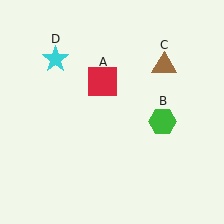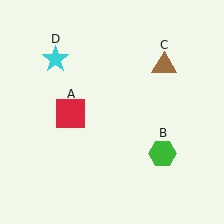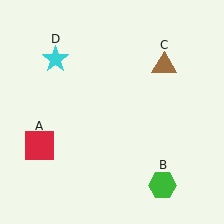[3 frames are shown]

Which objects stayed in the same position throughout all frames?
Brown triangle (object C) and cyan star (object D) remained stationary.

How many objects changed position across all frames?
2 objects changed position: red square (object A), green hexagon (object B).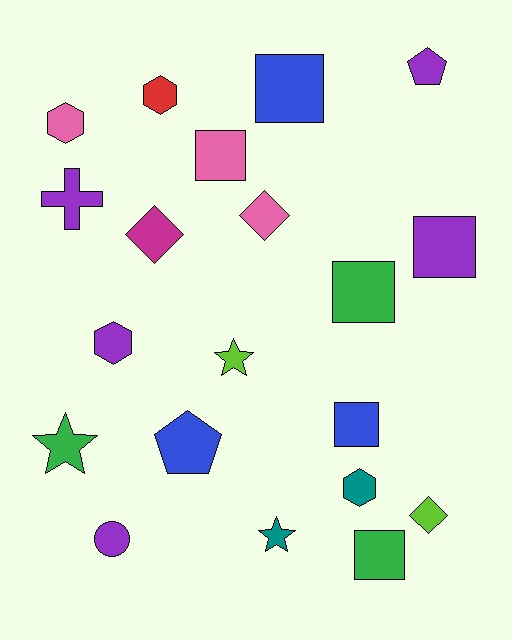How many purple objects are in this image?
There are 5 purple objects.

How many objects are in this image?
There are 20 objects.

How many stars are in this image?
There are 3 stars.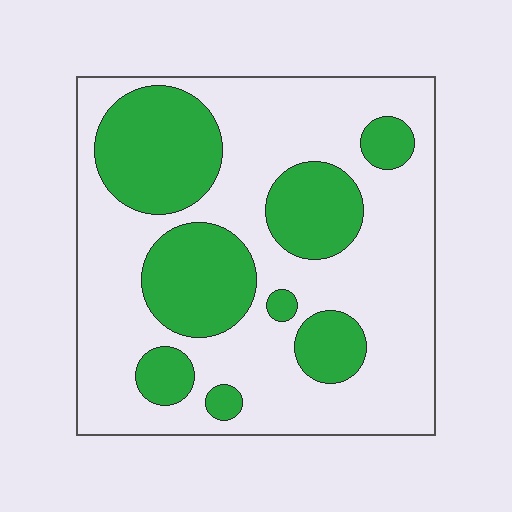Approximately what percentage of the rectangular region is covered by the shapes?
Approximately 35%.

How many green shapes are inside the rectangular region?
8.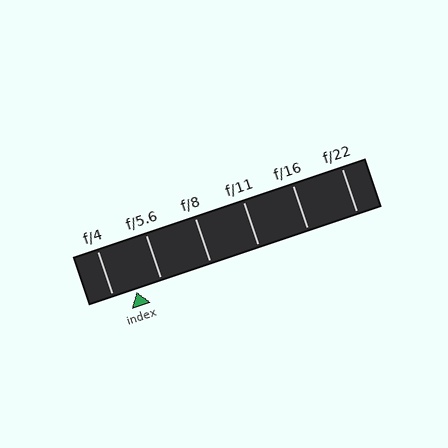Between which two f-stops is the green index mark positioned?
The index mark is between f/4 and f/5.6.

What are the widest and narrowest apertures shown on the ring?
The widest aperture shown is f/4 and the narrowest is f/22.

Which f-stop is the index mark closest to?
The index mark is closest to f/4.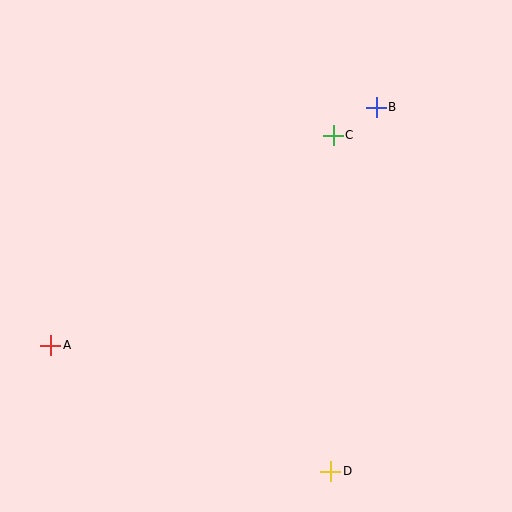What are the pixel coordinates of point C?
Point C is at (333, 135).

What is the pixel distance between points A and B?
The distance between A and B is 403 pixels.